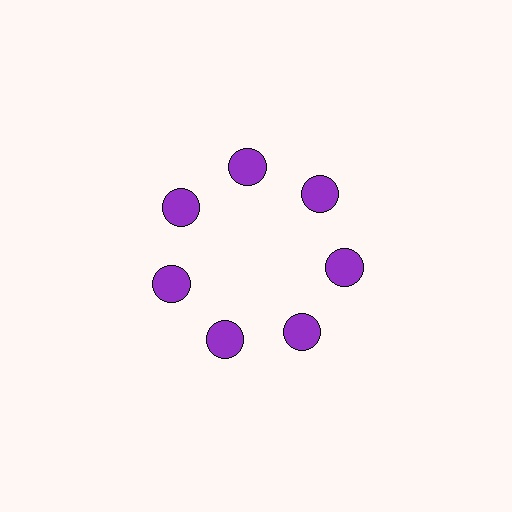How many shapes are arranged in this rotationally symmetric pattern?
There are 7 shapes, arranged in 7 groups of 1.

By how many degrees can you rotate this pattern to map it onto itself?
The pattern maps onto itself every 51 degrees of rotation.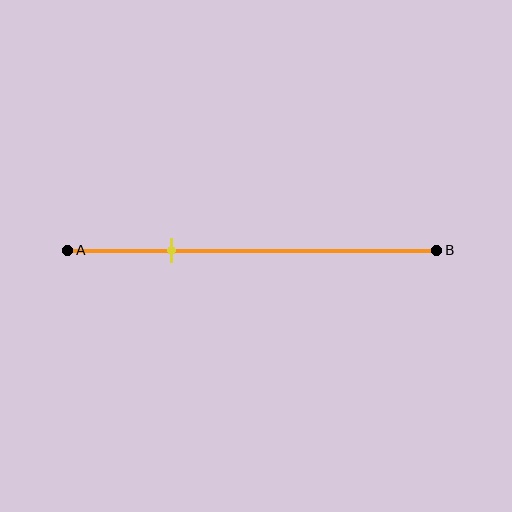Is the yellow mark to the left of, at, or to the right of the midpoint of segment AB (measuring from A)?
The yellow mark is to the left of the midpoint of segment AB.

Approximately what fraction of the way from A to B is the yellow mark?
The yellow mark is approximately 30% of the way from A to B.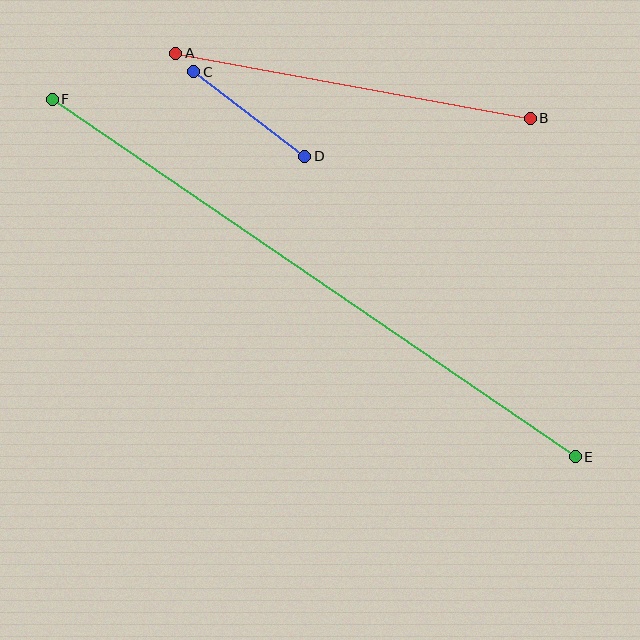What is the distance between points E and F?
The distance is approximately 634 pixels.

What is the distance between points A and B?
The distance is approximately 361 pixels.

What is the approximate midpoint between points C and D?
The midpoint is at approximately (249, 114) pixels.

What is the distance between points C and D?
The distance is approximately 139 pixels.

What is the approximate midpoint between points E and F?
The midpoint is at approximately (314, 278) pixels.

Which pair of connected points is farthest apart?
Points E and F are farthest apart.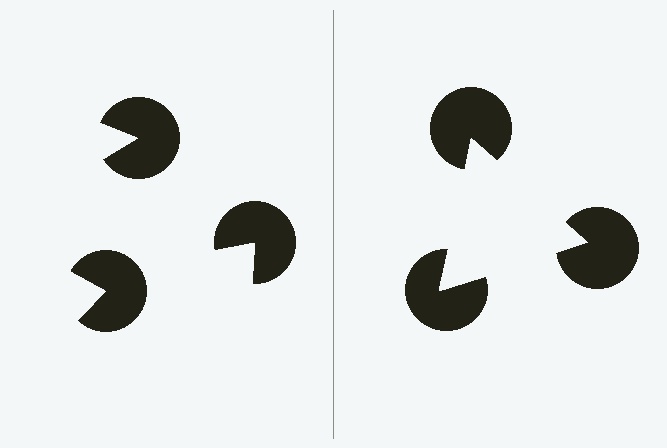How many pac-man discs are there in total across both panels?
6 — 3 on each side.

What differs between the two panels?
The pac-man discs are positioned identically on both sides; only the wedge orientations differ. On the right they align to a triangle; on the left they are misaligned.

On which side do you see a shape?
An illusory triangle appears on the right side. On the left side the wedge cuts are rotated, so no coherent shape forms.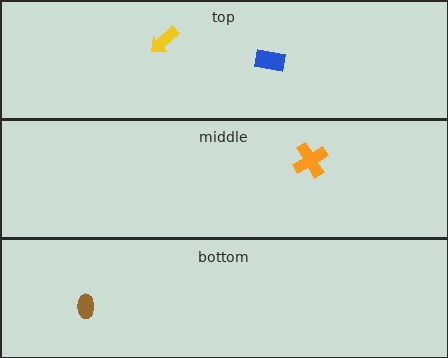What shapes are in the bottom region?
The brown ellipse.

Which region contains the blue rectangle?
The top region.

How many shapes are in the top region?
2.